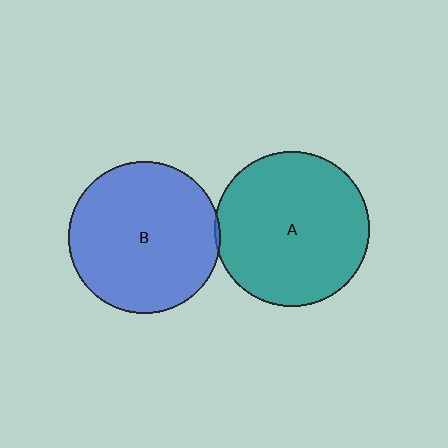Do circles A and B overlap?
Yes.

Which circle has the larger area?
Circle A (teal).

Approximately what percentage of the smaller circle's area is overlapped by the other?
Approximately 5%.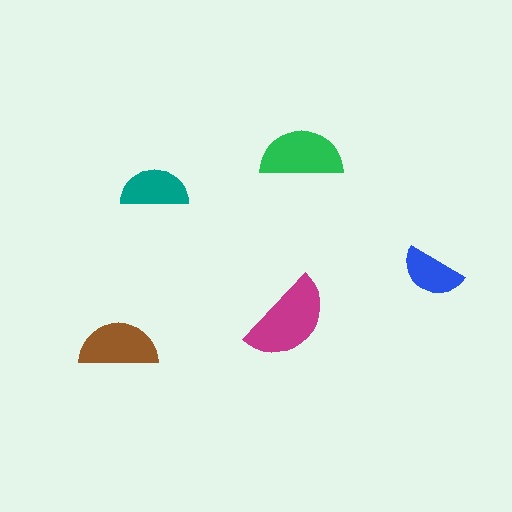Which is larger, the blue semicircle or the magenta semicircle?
The magenta one.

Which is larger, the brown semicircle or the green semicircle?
The green one.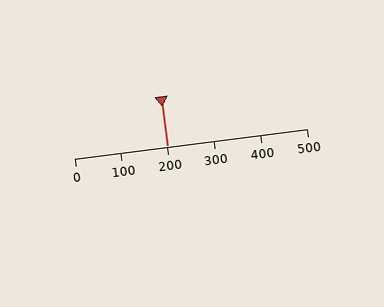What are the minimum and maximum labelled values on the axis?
The axis runs from 0 to 500.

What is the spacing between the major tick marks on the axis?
The major ticks are spaced 100 apart.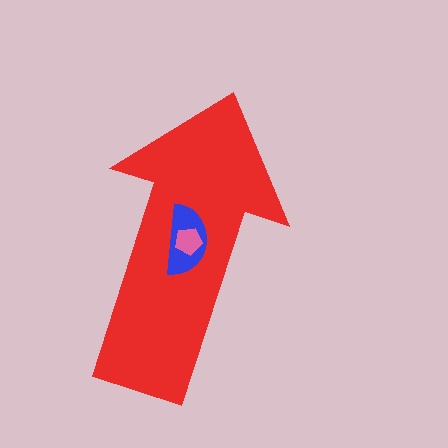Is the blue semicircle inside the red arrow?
Yes.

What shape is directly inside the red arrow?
The blue semicircle.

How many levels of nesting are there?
3.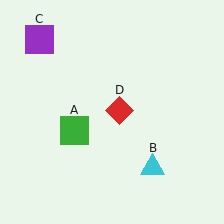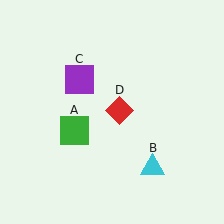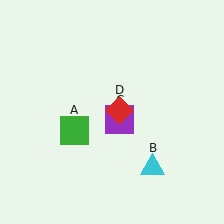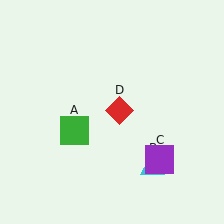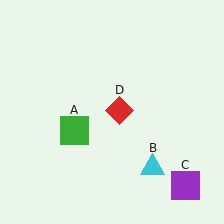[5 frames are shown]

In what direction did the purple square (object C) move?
The purple square (object C) moved down and to the right.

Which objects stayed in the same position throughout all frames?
Green square (object A) and cyan triangle (object B) and red diamond (object D) remained stationary.